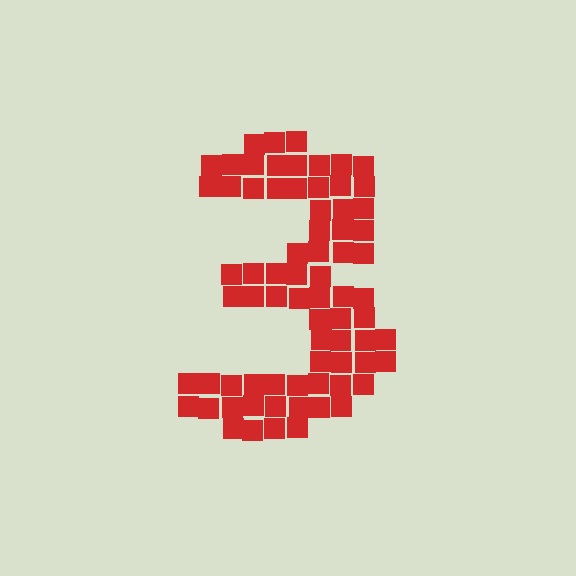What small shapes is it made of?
It is made of small squares.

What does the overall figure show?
The overall figure shows the digit 3.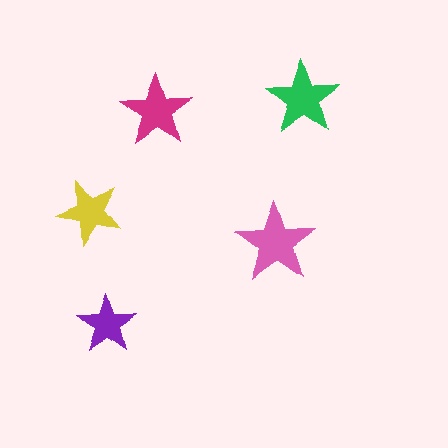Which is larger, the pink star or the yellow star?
The pink one.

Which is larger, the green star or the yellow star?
The green one.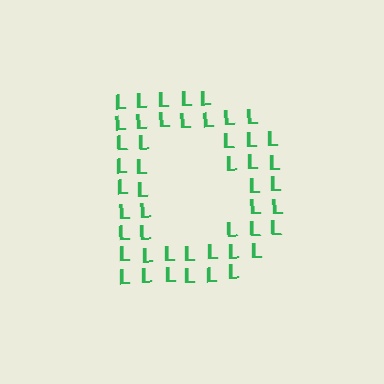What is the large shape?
The large shape is the letter D.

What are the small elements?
The small elements are letter L's.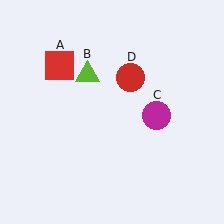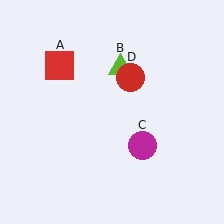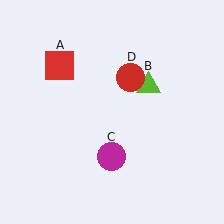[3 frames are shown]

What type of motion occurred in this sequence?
The lime triangle (object B), magenta circle (object C) rotated clockwise around the center of the scene.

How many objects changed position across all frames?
2 objects changed position: lime triangle (object B), magenta circle (object C).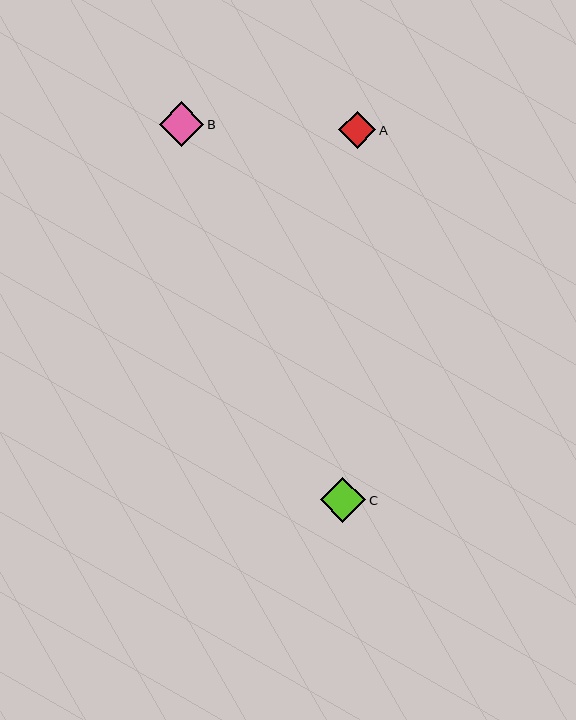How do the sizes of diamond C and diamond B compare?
Diamond C and diamond B are approximately the same size.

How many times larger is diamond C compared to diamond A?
Diamond C is approximately 1.2 times the size of diamond A.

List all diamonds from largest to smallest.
From largest to smallest: C, B, A.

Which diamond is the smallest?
Diamond A is the smallest with a size of approximately 37 pixels.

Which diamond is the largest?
Diamond C is the largest with a size of approximately 45 pixels.